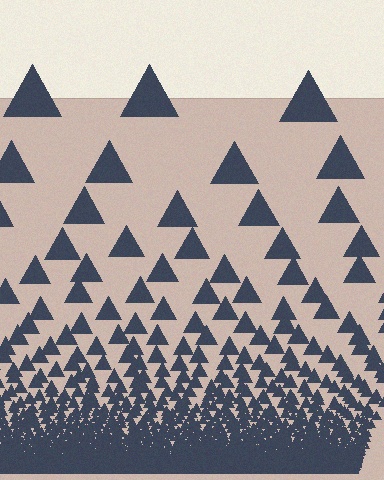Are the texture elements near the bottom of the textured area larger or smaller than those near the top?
Smaller. The gradient is inverted — elements near the bottom are smaller and denser.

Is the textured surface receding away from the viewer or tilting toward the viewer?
The surface appears to tilt toward the viewer. Texture elements get larger and sparser toward the top.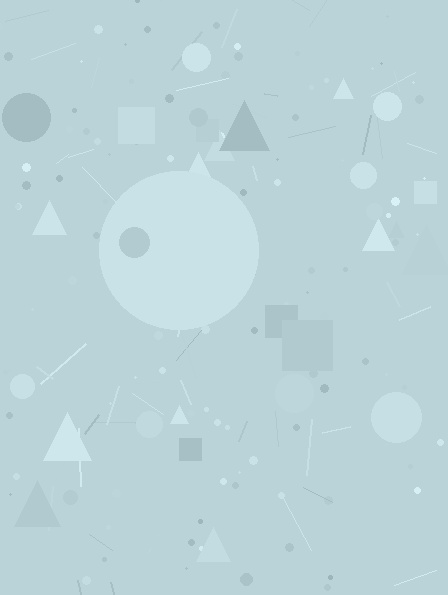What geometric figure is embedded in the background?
A circle is embedded in the background.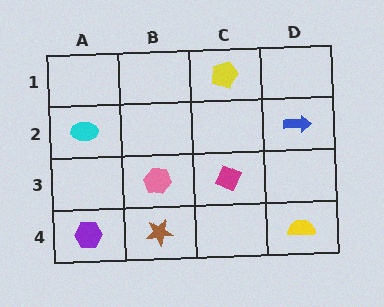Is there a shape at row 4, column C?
No, that cell is empty.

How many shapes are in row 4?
3 shapes.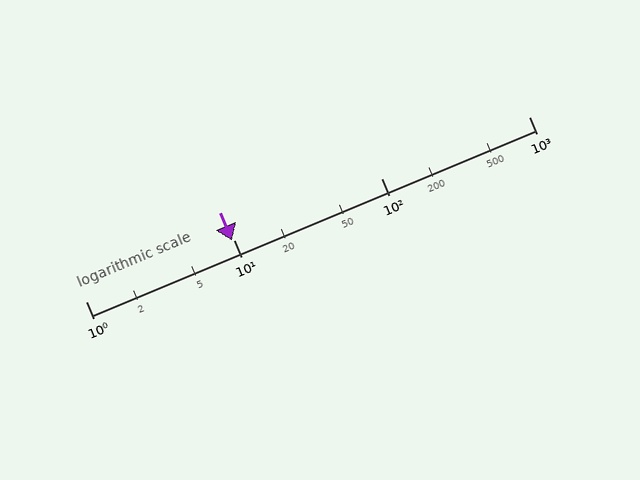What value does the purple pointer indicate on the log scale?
The pointer indicates approximately 9.8.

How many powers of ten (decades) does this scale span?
The scale spans 3 decades, from 1 to 1000.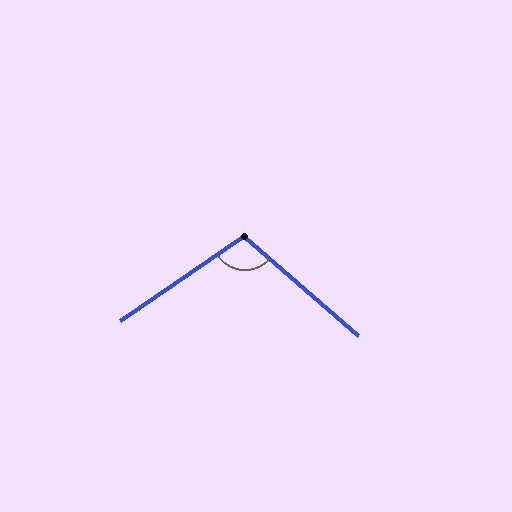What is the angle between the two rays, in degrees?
Approximately 105 degrees.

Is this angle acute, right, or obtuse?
It is obtuse.